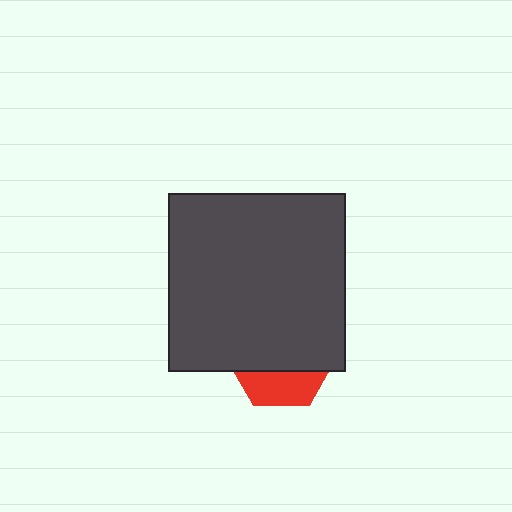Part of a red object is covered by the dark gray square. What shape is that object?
It is a hexagon.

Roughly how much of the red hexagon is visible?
A small part of it is visible (roughly 32%).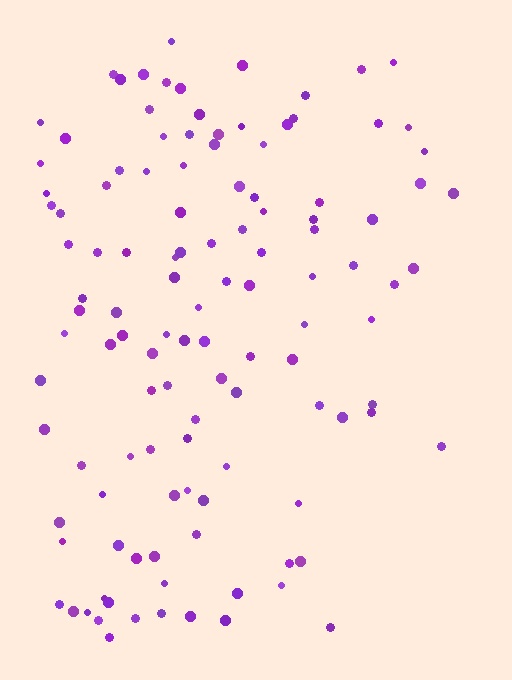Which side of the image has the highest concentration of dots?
The left.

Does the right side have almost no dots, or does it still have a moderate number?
Still a moderate number, just noticeably fewer than the left.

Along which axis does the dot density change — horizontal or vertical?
Horizontal.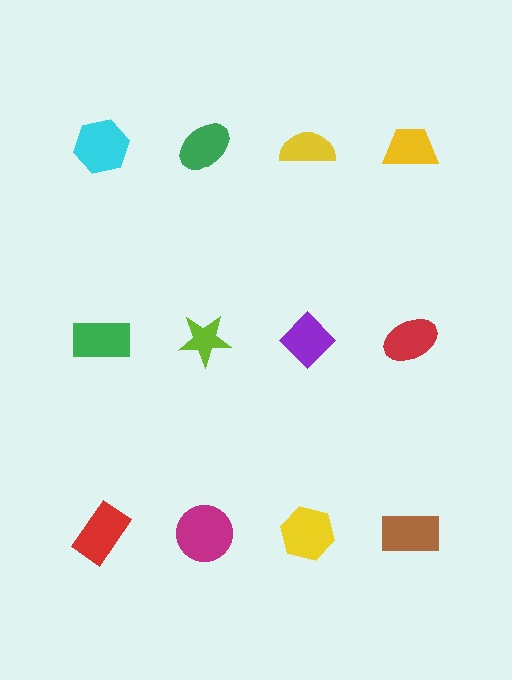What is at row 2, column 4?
A red ellipse.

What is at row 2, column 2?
A lime star.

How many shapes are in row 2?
4 shapes.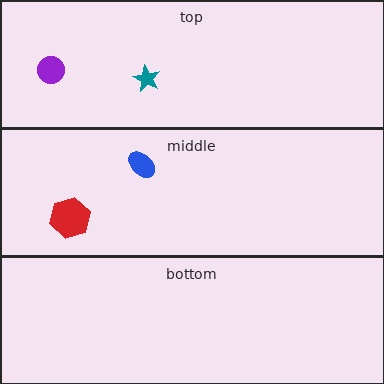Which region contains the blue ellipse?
The middle region.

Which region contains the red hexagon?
The middle region.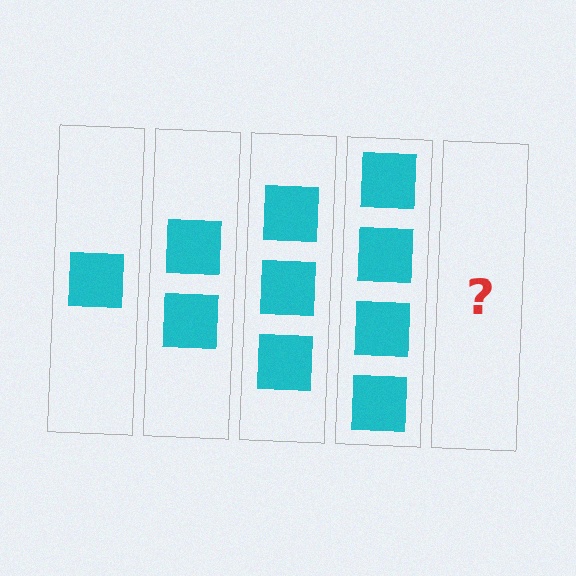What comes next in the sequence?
The next element should be 5 squares.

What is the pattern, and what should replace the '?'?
The pattern is that each step adds one more square. The '?' should be 5 squares.